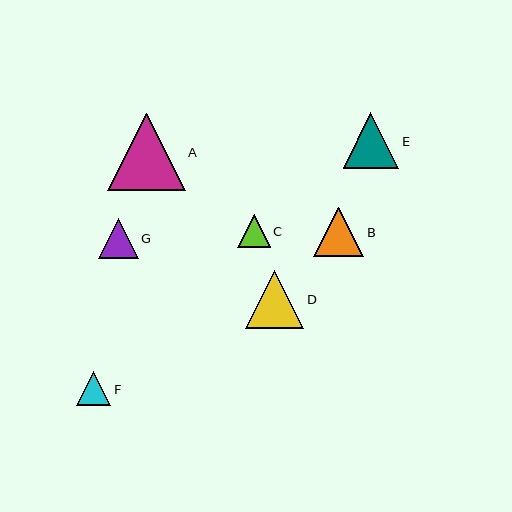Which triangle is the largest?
Triangle A is the largest with a size of approximately 77 pixels.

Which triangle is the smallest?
Triangle C is the smallest with a size of approximately 32 pixels.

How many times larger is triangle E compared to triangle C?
Triangle E is approximately 1.7 times the size of triangle C.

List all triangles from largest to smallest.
From largest to smallest: A, D, E, B, G, F, C.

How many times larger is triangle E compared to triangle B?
Triangle E is approximately 1.1 times the size of triangle B.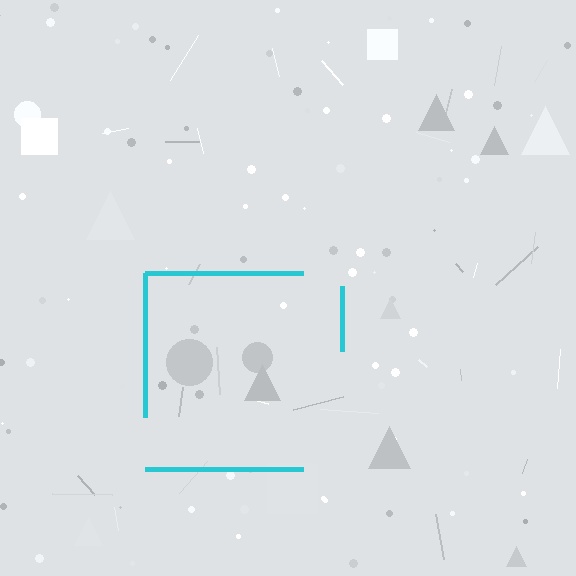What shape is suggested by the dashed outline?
The dashed outline suggests a square.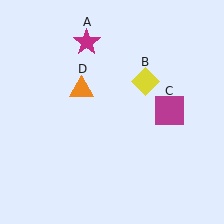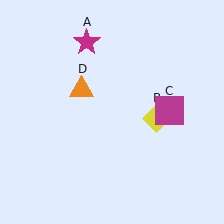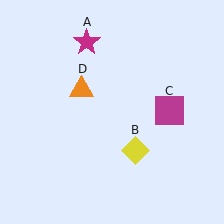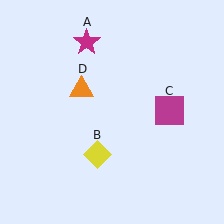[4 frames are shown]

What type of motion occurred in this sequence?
The yellow diamond (object B) rotated clockwise around the center of the scene.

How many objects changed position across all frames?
1 object changed position: yellow diamond (object B).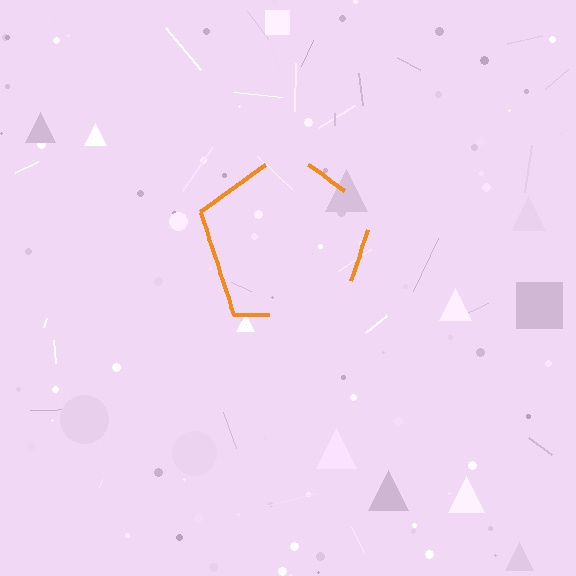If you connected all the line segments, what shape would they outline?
They would outline a pentagon.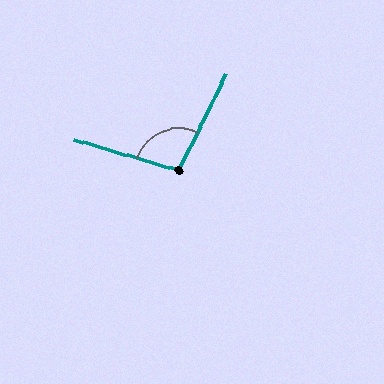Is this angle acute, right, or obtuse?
It is obtuse.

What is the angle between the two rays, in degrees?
Approximately 100 degrees.